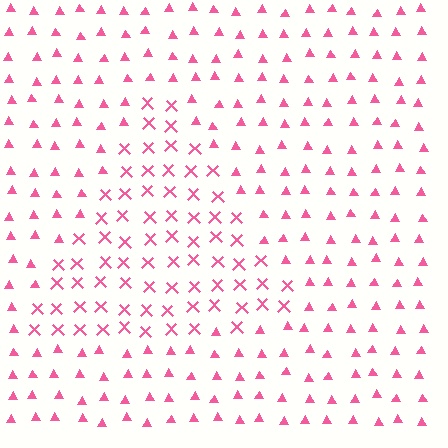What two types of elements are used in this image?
The image uses X marks inside the triangle region and triangles outside it.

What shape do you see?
I see a triangle.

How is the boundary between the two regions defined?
The boundary is defined by a change in element shape: X marks inside vs. triangles outside. All elements share the same color and spacing.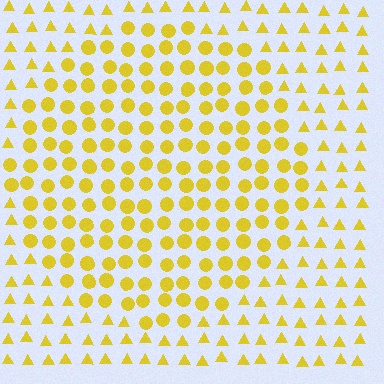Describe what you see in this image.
The image is filled with small yellow elements arranged in a uniform grid. A circle-shaped region contains circles, while the surrounding area contains triangles. The boundary is defined purely by the change in element shape.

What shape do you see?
I see a circle.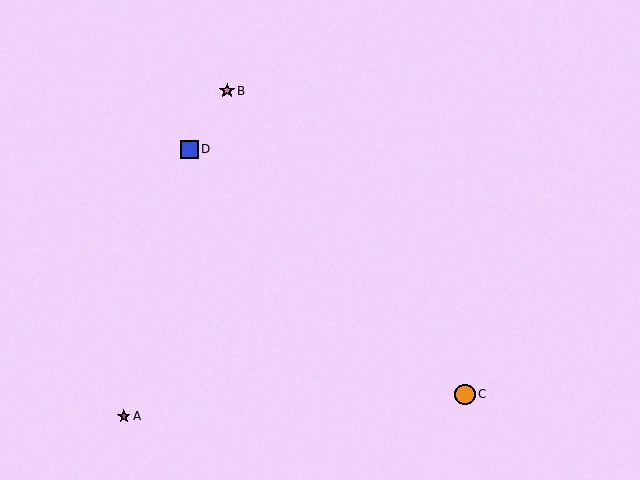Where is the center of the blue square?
The center of the blue square is at (189, 149).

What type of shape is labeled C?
Shape C is an orange circle.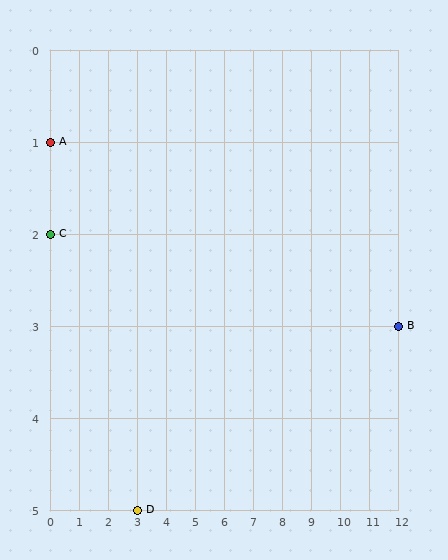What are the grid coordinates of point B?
Point B is at grid coordinates (12, 3).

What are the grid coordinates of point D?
Point D is at grid coordinates (3, 5).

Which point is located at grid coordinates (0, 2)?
Point C is at (0, 2).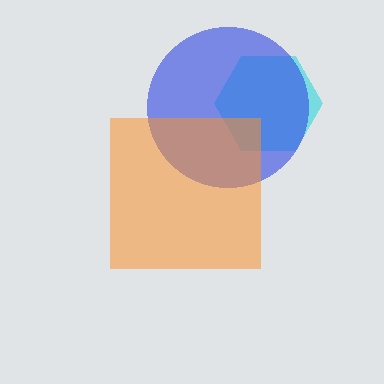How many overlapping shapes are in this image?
There are 3 overlapping shapes in the image.